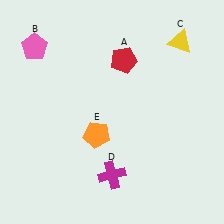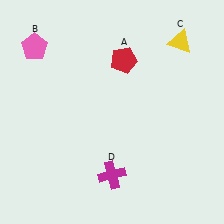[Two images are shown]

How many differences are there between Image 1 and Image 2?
There is 1 difference between the two images.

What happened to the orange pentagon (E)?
The orange pentagon (E) was removed in Image 2. It was in the bottom-left area of Image 1.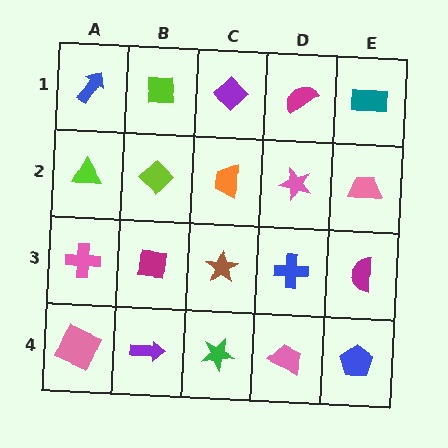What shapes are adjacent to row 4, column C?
A brown star (row 3, column C), a purple arrow (row 4, column B), a pink trapezoid (row 4, column D).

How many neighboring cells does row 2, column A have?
3.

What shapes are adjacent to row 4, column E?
A magenta semicircle (row 3, column E), a pink trapezoid (row 4, column D).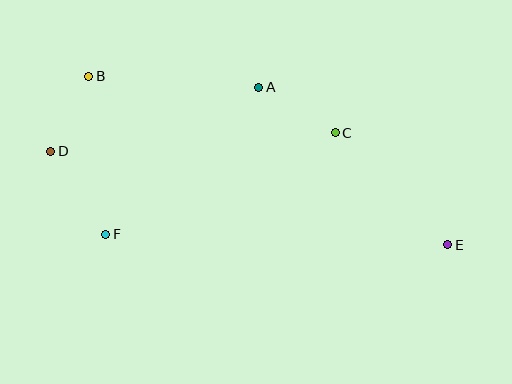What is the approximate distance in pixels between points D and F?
The distance between D and F is approximately 100 pixels.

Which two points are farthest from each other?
Points D and E are farthest from each other.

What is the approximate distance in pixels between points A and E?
The distance between A and E is approximately 246 pixels.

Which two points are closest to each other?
Points B and D are closest to each other.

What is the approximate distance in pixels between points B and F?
The distance between B and F is approximately 159 pixels.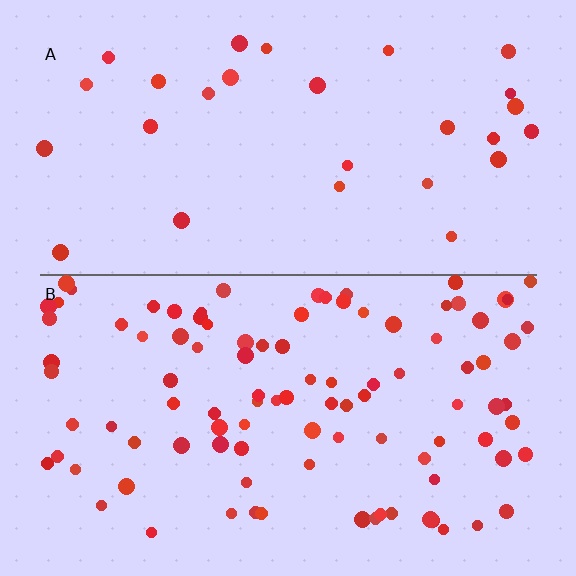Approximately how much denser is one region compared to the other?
Approximately 3.5× — region B over region A.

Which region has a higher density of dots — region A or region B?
B (the bottom).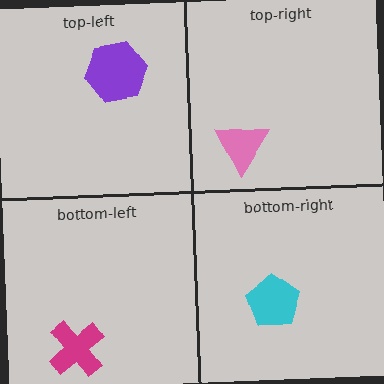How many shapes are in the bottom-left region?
1.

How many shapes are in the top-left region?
1.